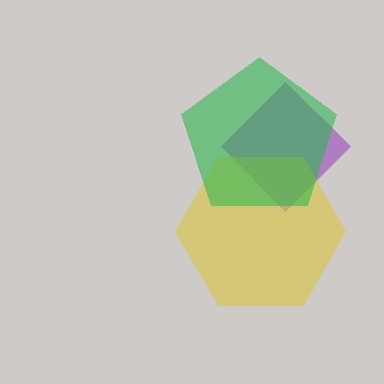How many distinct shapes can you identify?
There are 3 distinct shapes: a purple diamond, a yellow hexagon, a green pentagon.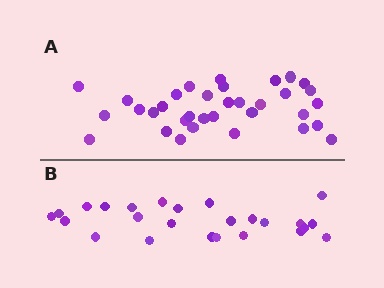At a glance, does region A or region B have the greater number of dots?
Region A (the top region) has more dots.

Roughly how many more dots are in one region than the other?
Region A has roughly 8 or so more dots than region B.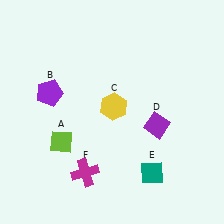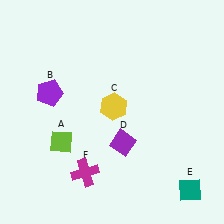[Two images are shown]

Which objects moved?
The objects that moved are: the purple diamond (D), the teal diamond (E).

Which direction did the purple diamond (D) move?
The purple diamond (D) moved left.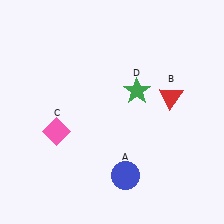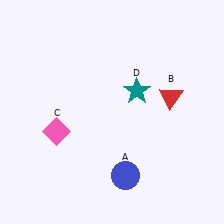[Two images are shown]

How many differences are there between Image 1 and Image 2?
There is 1 difference between the two images.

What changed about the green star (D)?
In Image 1, D is green. In Image 2, it changed to teal.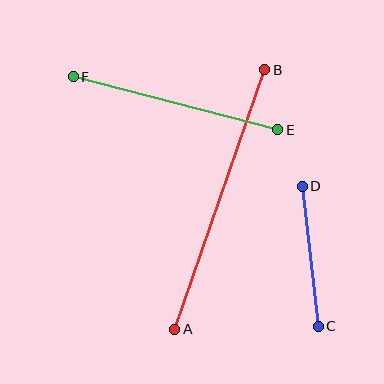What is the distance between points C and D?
The distance is approximately 141 pixels.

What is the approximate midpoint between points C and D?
The midpoint is at approximately (310, 256) pixels.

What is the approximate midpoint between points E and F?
The midpoint is at approximately (175, 103) pixels.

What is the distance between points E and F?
The distance is approximately 211 pixels.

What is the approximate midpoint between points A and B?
The midpoint is at approximately (220, 200) pixels.